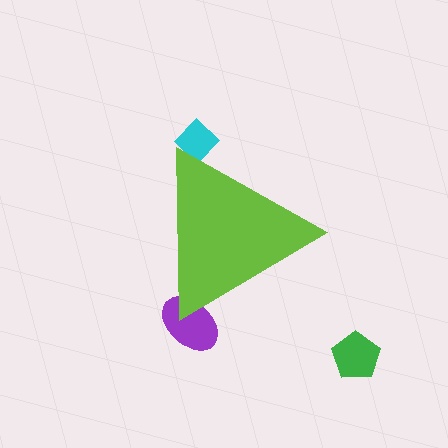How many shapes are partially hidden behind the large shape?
2 shapes are partially hidden.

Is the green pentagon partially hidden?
No, the green pentagon is fully visible.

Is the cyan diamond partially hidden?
Yes, the cyan diamond is partially hidden behind the lime triangle.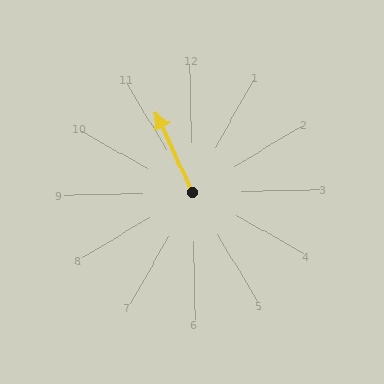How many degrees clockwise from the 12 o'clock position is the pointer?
Approximately 336 degrees.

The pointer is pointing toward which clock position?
Roughly 11 o'clock.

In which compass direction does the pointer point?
Northwest.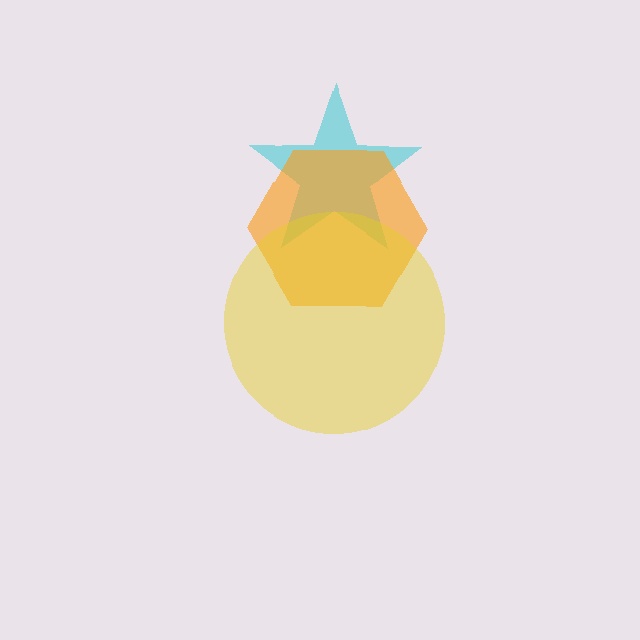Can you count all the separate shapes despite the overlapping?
Yes, there are 3 separate shapes.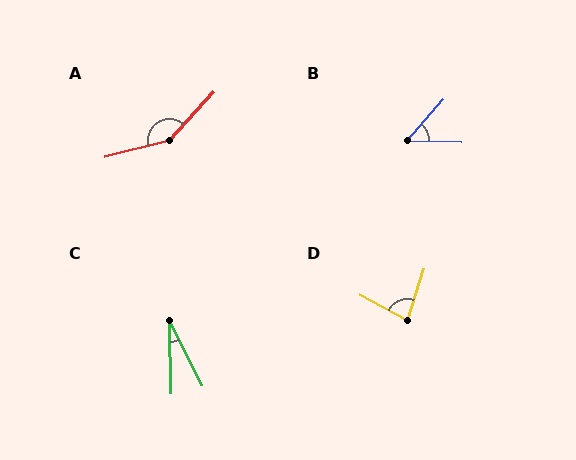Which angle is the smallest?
C, at approximately 25 degrees.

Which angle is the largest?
A, at approximately 147 degrees.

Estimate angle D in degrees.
Approximately 80 degrees.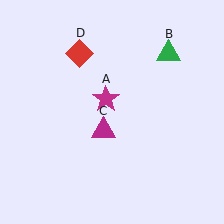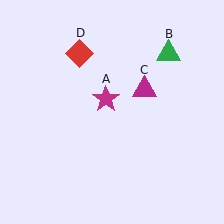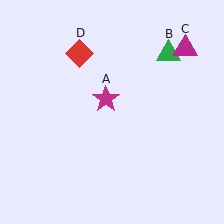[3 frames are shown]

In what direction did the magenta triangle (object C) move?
The magenta triangle (object C) moved up and to the right.